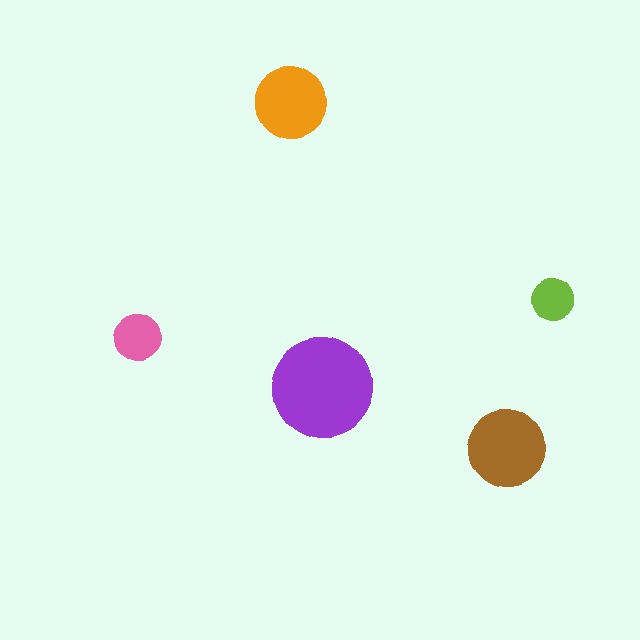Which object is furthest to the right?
The lime circle is rightmost.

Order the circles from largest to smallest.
the purple one, the brown one, the orange one, the pink one, the lime one.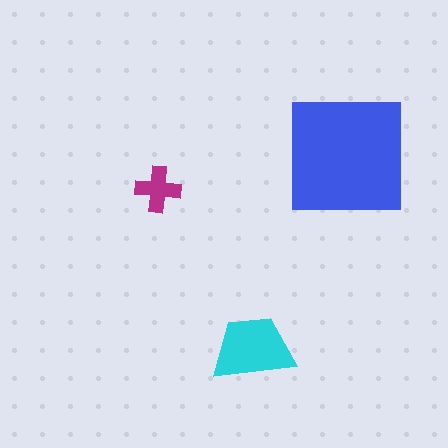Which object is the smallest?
The magenta cross.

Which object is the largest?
The blue square.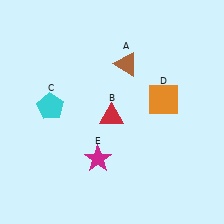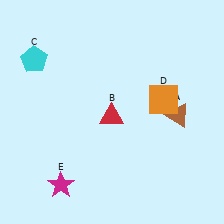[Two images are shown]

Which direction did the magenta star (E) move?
The magenta star (E) moved left.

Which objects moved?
The objects that moved are: the brown triangle (A), the cyan pentagon (C), the magenta star (E).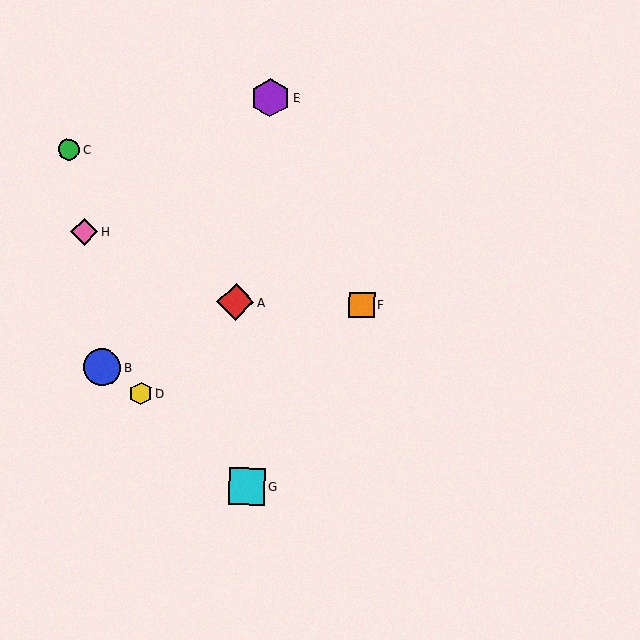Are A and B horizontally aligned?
No, A is at y≈302 and B is at y≈367.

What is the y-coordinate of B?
Object B is at y≈367.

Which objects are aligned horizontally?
Objects A, F are aligned horizontally.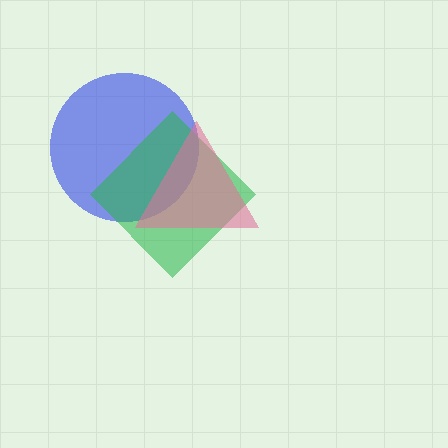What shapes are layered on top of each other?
The layered shapes are: a blue circle, a green diamond, a pink triangle.